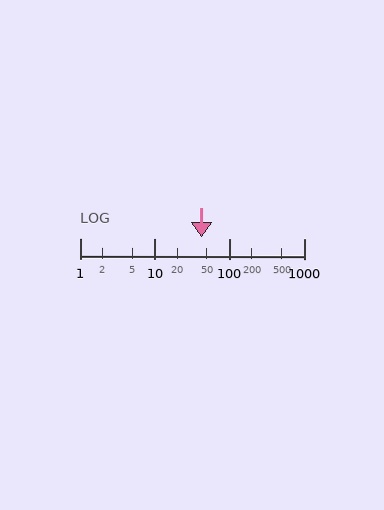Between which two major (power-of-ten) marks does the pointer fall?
The pointer is between 10 and 100.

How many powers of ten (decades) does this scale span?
The scale spans 3 decades, from 1 to 1000.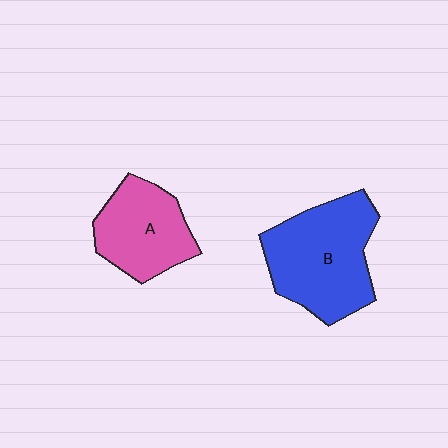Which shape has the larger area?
Shape B (blue).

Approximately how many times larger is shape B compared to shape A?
Approximately 1.4 times.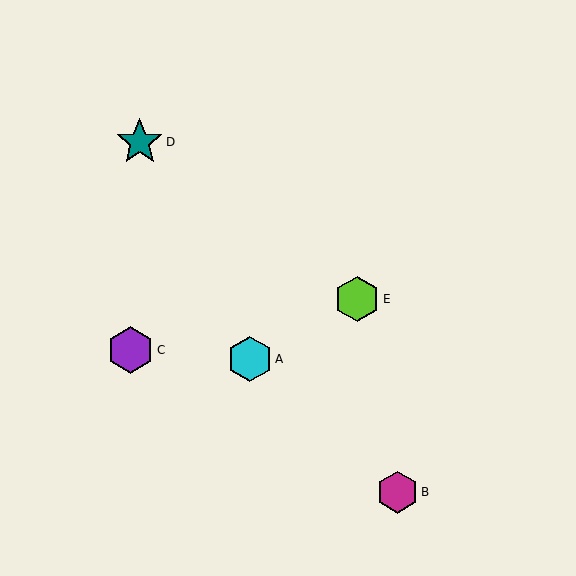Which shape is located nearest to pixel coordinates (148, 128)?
The teal star (labeled D) at (140, 142) is nearest to that location.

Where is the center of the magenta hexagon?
The center of the magenta hexagon is at (397, 492).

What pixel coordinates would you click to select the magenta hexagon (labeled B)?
Click at (397, 492) to select the magenta hexagon B.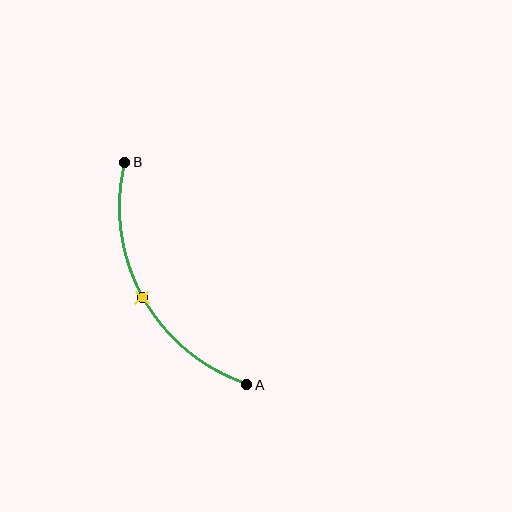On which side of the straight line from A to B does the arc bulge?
The arc bulges to the left of the straight line connecting A and B.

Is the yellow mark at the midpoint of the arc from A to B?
Yes. The yellow mark lies on the arc at equal arc-length from both A and B — it is the arc midpoint.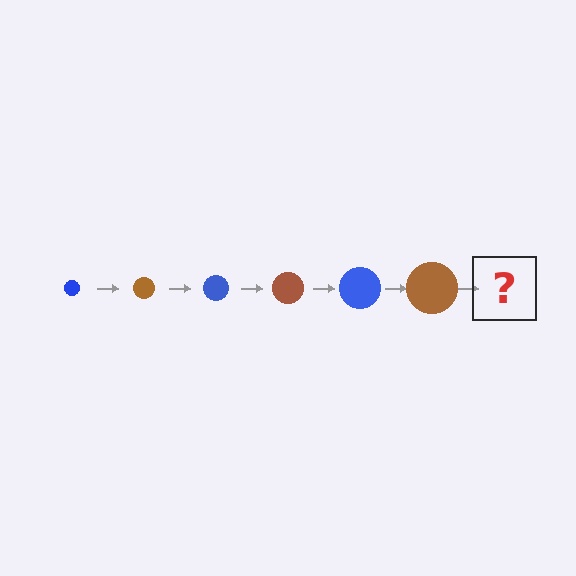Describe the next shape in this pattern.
It should be a blue circle, larger than the previous one.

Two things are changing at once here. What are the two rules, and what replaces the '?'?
The two rules are that the circle grows larger each step and the color cycles through blue and brown. The '?' should be a blue circle, larger than the previous one.